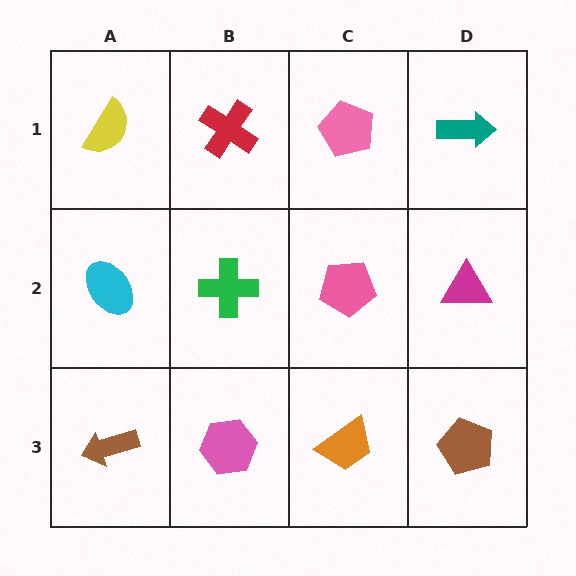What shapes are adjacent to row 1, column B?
A green cross (row 2, column B), a yellow semicircle (row 1, column A), a pink pentagon (row 1, column C).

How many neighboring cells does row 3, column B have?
3.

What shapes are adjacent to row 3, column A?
A cyan ellipse (row 2, column A), a pink hexagon (row 3, column B).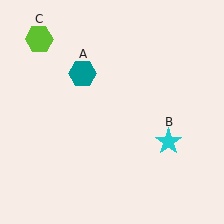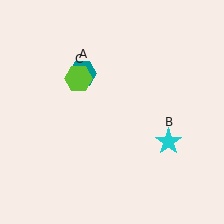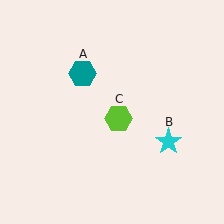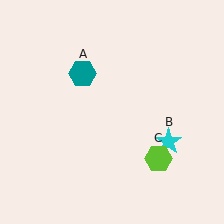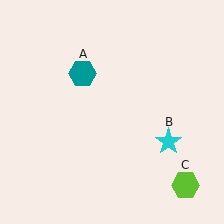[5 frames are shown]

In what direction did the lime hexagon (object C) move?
The lime hexagon (object C) moved down and to the right.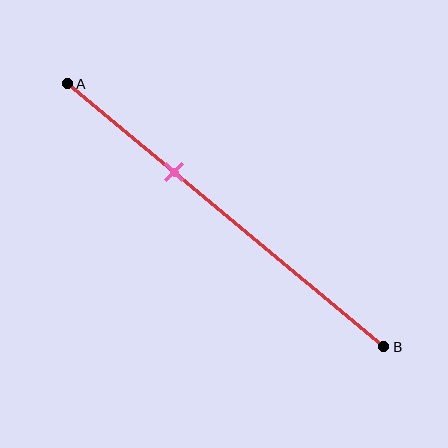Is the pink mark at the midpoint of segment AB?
No, the mark is at about 35% from A, not at the 50% midpoint.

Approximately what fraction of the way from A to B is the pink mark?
The pink mark is approximately 35% of the way from A to B.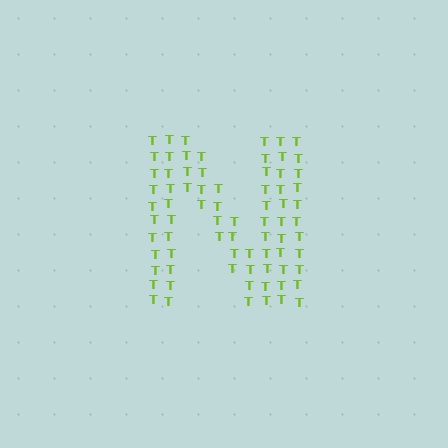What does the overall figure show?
The overall figure shows the letter N.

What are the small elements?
The small elements are letter T's.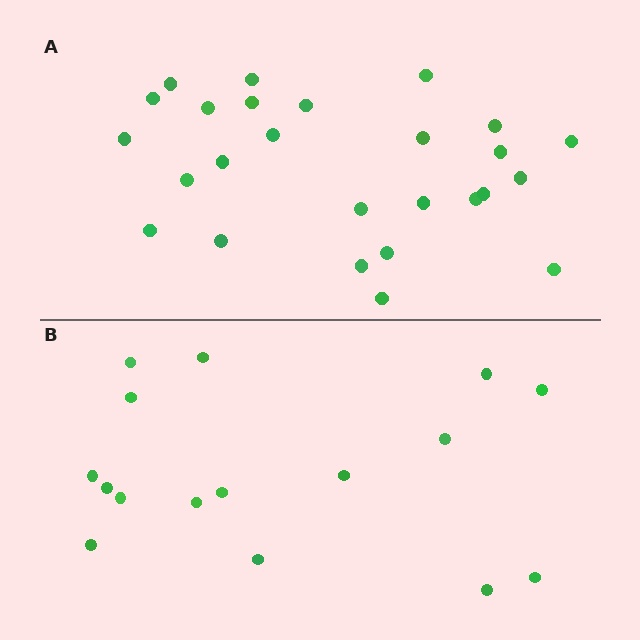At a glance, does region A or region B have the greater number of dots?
Region A (the top region) has more dots.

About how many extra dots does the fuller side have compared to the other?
Region A has roughly 10 or so more dots than region B.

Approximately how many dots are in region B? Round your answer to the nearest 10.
About 20 dots. (The exact count is 16, which rounds to 20.)